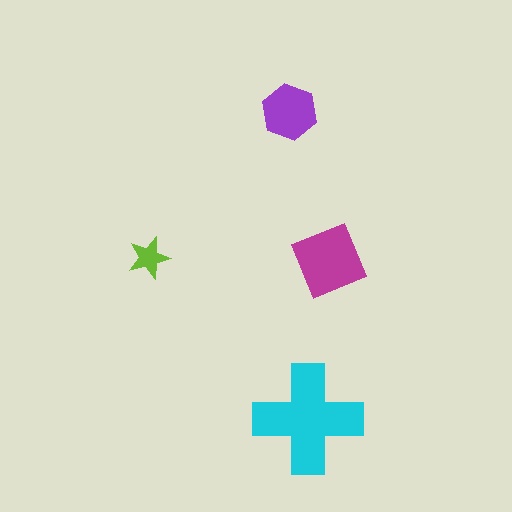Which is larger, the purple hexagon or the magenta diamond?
The magenta diamond.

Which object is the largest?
The cyan cross.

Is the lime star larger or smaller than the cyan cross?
Smaller.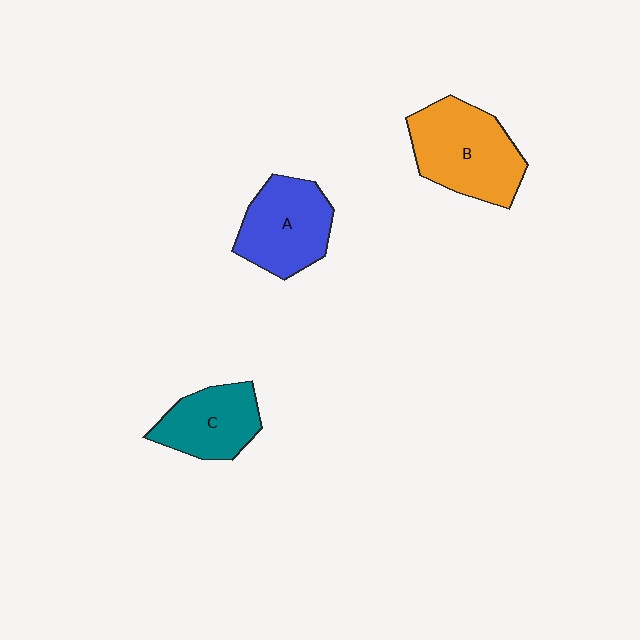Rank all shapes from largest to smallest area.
From largest to smallest: B (orange), A (blue), C (teal).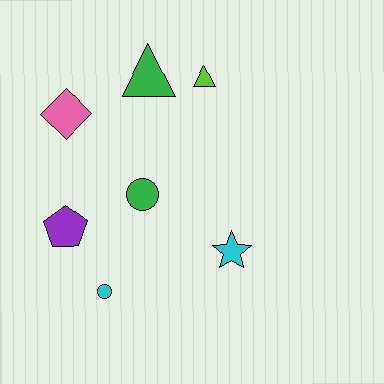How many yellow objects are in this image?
There are no yellow objects.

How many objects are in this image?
There are 7 objects.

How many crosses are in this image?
There are no crosses.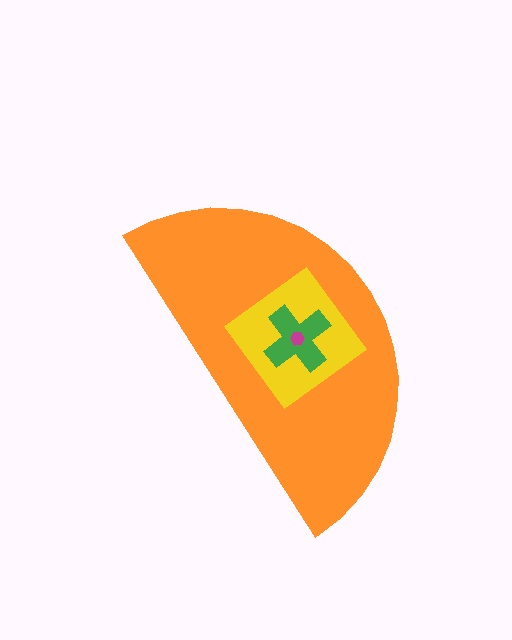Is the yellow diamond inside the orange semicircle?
Yes.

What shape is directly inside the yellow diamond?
The green cross.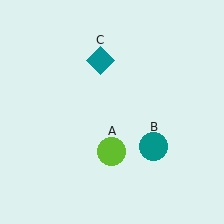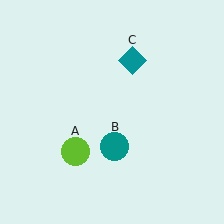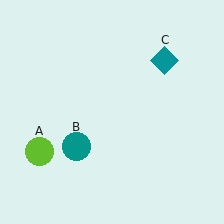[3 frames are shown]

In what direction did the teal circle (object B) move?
The teal circle (object B) moved left.